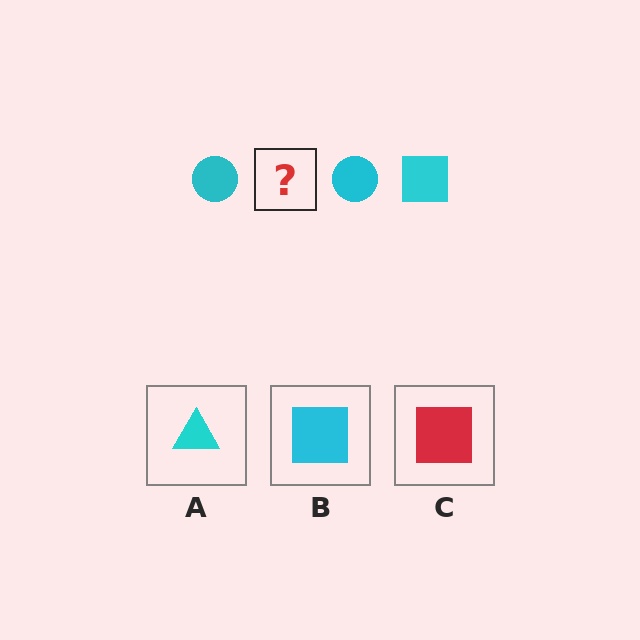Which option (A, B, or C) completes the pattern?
B.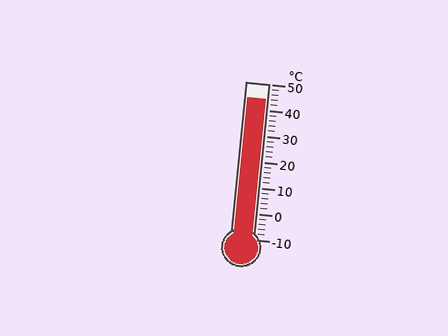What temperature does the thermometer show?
The thermometer shows approximately 44°C.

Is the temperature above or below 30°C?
The temperature is above 30°C.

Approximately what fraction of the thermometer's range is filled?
The thermometer is filled to approximately 90% of its range.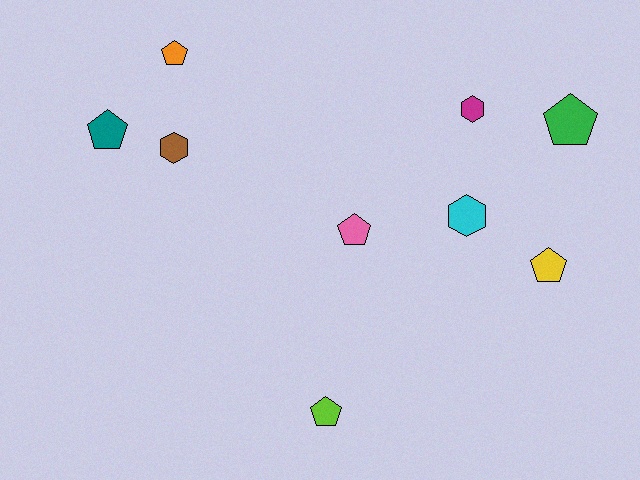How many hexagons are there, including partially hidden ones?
There are 3 hexagons.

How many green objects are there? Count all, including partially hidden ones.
There is 1 green object.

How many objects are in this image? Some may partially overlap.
There are 9 objects.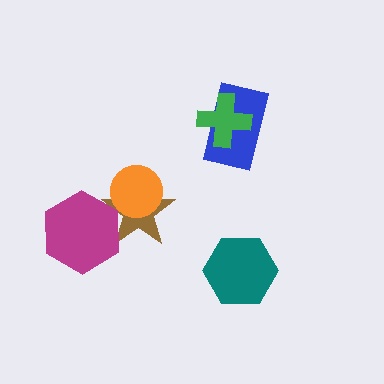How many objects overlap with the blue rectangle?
1 object overlaps with the blue rectangle.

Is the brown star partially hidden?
Yes, it is partially covered by another shape.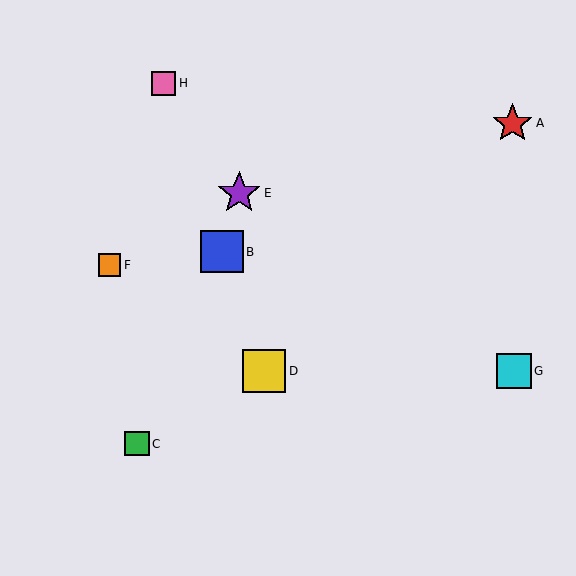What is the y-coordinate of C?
Object C is at y≈444.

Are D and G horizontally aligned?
Yes, both are at y≈371.